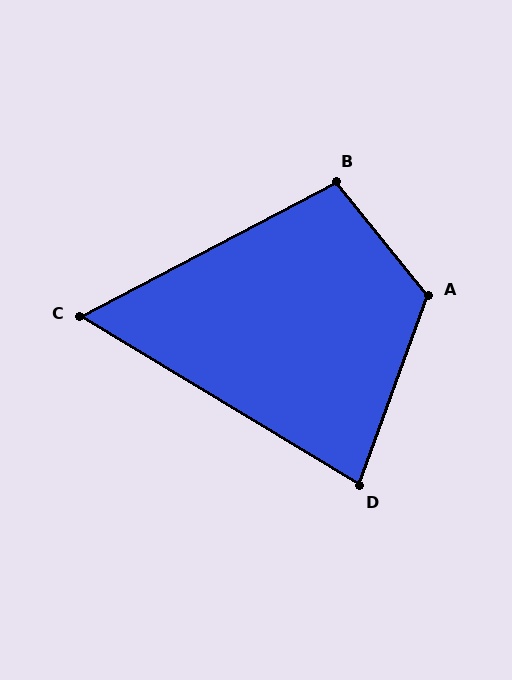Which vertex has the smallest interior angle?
C, at approximately 59 degrees.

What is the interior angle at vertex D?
Approximately 79 degrees (acute).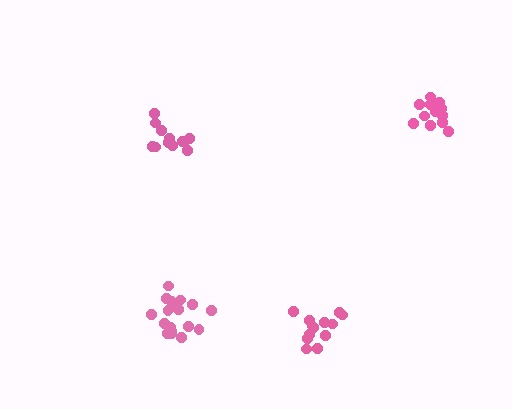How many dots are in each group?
Group 1: 12 dots, Group 2: 12 dots, Group 3: 18 dots, Group 4: 13 dots (55 total).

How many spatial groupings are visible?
There are 4 spatial groupings.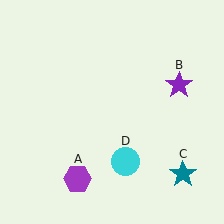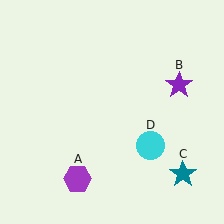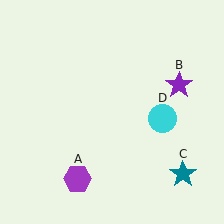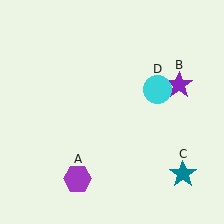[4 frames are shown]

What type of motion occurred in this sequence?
The cyan circle (object D) rotated counterclockwise around the center of the scene.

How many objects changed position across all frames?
1 object changed position: cyan circle (object D).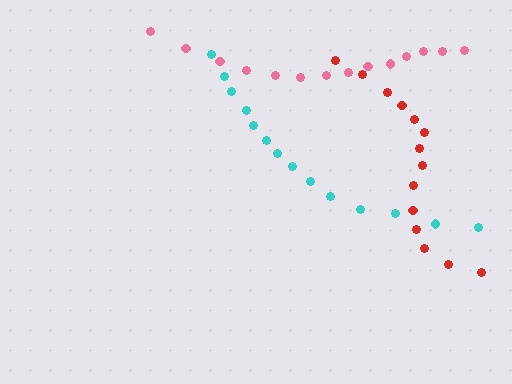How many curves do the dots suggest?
There are 3 distinct paths.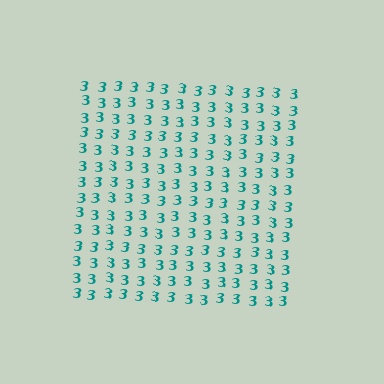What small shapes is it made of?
It is made of small digit 3's.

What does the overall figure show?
The overall figure shows a square.